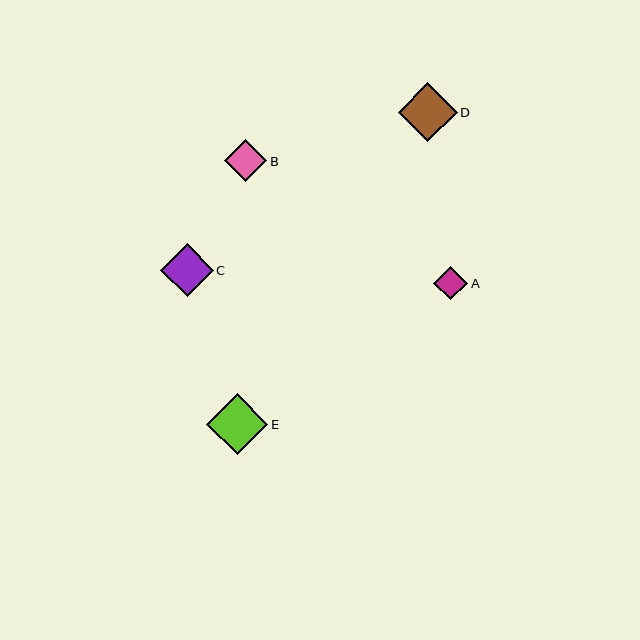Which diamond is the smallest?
Diamond A is the smallest with a size of approximately 34 pixels.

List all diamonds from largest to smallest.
From largest to smallest: E, D, C, B, A.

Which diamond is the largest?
Diamond E is the largest with a size of approximately 61 pixels.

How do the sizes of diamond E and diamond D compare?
Diamond E and diamond D are approximately the same size.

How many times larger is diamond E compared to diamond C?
Diamond E is approximately 1.1 times the size of diamond C.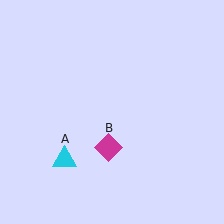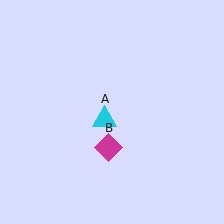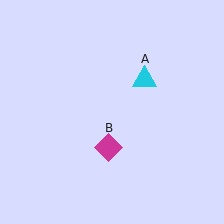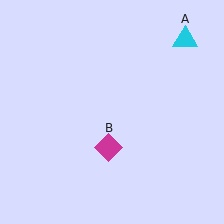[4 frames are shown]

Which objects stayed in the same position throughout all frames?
Magenta diamond (object B) remained stationary.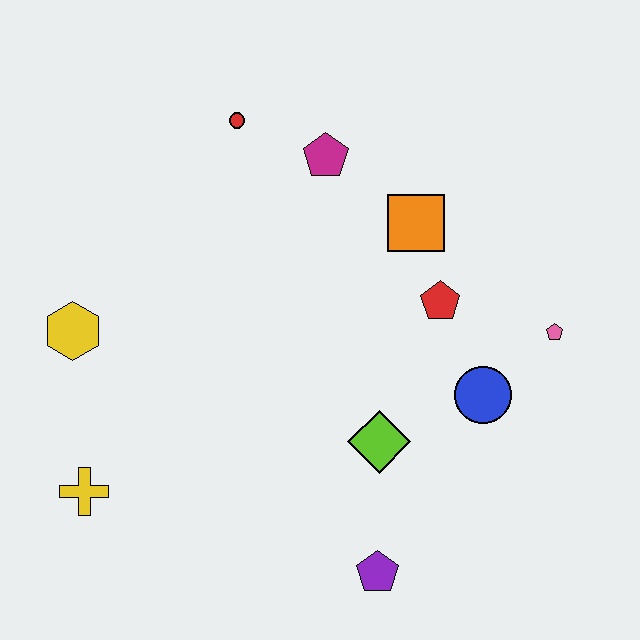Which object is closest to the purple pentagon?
The lime diamond is closest to the purple pentagon.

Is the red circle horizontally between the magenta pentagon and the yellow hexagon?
Yes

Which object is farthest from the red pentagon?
The yellow cross is farthest from the red pentagon.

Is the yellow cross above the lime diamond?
No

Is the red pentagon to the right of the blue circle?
No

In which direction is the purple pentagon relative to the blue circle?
The purple pentagon is below the blue circle.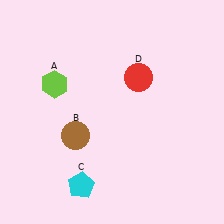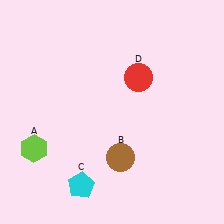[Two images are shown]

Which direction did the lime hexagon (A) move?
The lime hexagon (A) moved down.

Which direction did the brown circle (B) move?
The brown circle (B) moved right.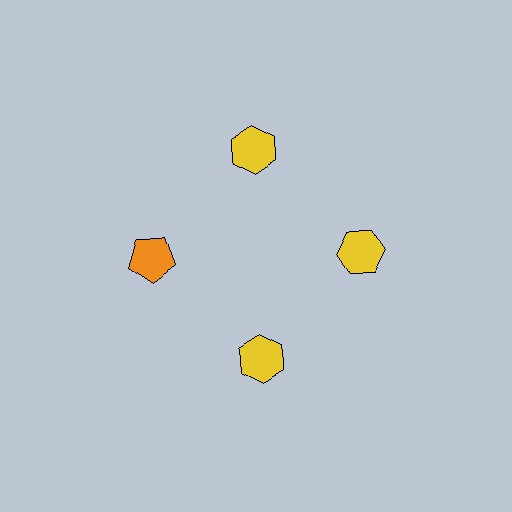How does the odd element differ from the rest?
It differs in both color (orange instead of yellow) and shape (pentagon instead of hexagon).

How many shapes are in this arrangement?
There are 4 shapes arranged in a ring pattern.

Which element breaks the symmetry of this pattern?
The orange pentagon at roughly the 9 o'clock position breaks the symmetry. All other shapes are yellow hexagons.